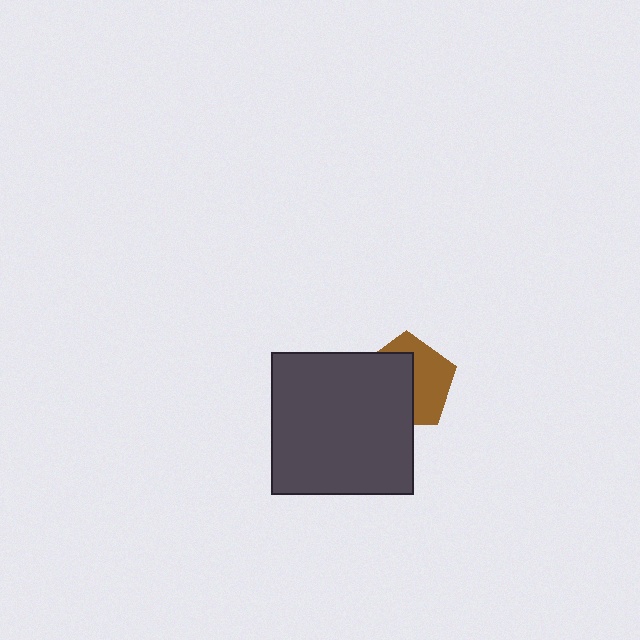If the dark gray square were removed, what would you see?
You would see the complete brown pentagon.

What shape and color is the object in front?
The object in front is a dark gray square.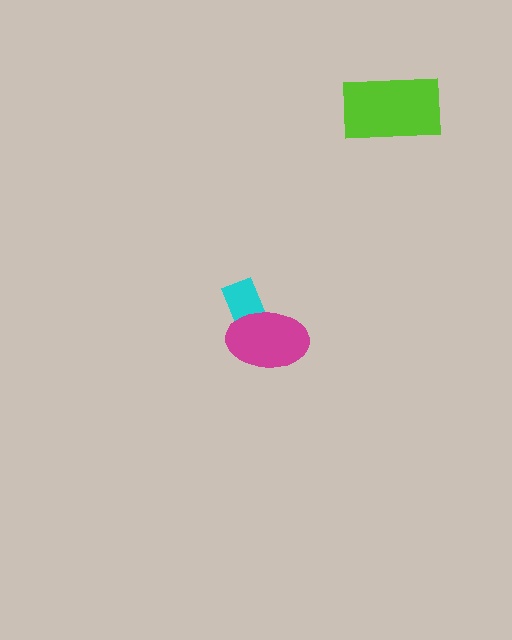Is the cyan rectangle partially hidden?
Yes, it is partially covered by another shape.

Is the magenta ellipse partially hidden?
No, no other shape covers it.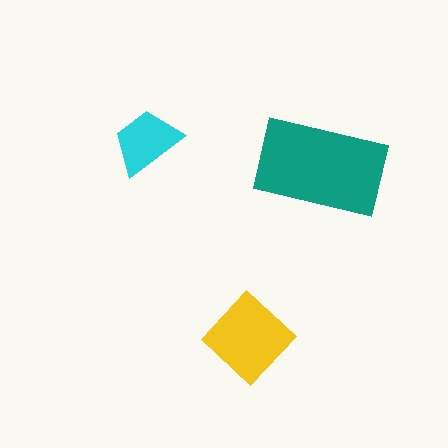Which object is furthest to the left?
The cyan trapezoid is leftmost.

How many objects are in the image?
There are 3 objects in the image.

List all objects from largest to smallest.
The teal rectangle, the yellow diamond, the cyan trapezoid.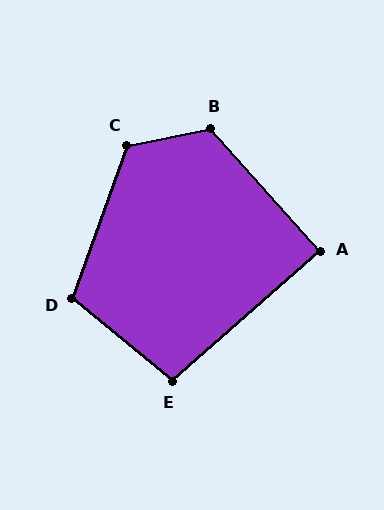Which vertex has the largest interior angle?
C, at approximately 121 degrees.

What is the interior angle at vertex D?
Approximately 110 degrees (obtuse).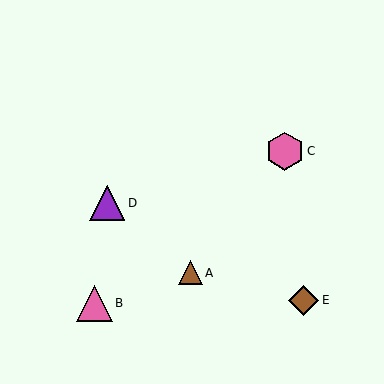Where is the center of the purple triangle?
The center of the purple triangle is at (107, 203).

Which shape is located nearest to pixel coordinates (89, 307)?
The pink triangle (labeled B) at (94, 303) is nearest to that location.